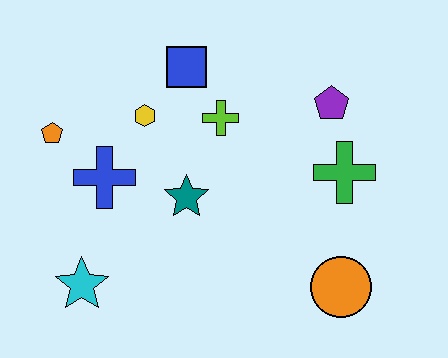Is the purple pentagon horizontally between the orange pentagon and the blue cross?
No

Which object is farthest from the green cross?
The orange pentagon is farthest from the green cross.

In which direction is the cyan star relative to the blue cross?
The cyan star is below the blue cross.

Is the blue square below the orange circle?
No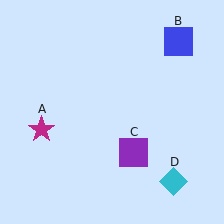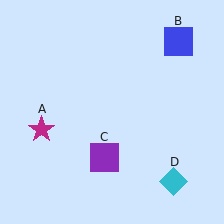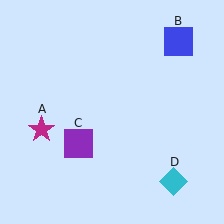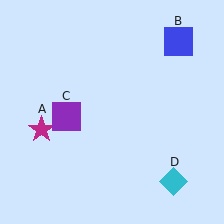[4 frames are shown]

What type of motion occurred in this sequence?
The purple square (object C) rotated clockwise around the center of the scene.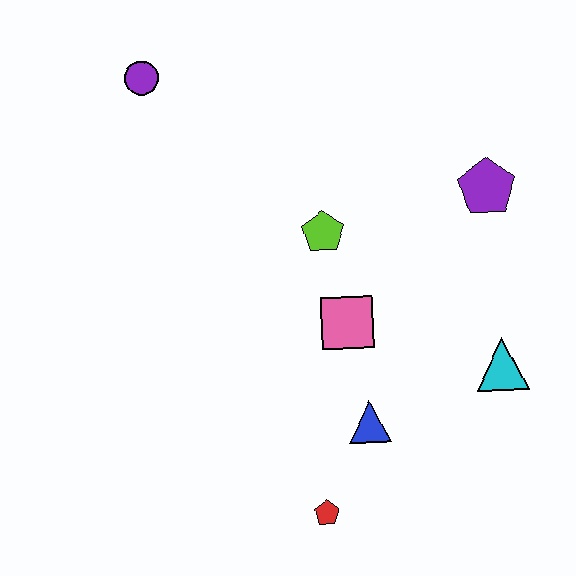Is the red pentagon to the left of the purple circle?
No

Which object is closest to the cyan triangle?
The blue triangle is closest to the cyan triangle.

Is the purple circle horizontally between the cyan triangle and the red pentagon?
No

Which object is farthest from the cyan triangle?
The purple circle is farthest from the cyan triangle.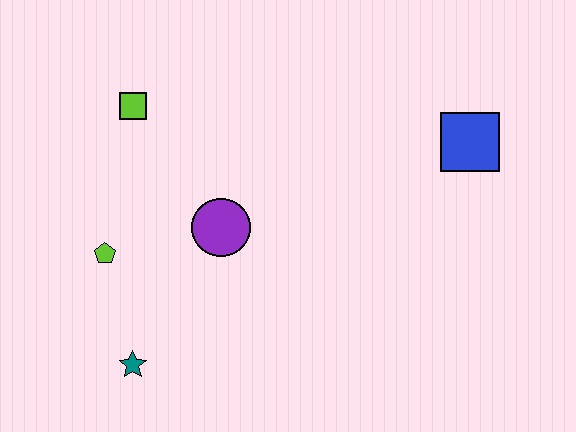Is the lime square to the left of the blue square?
Yes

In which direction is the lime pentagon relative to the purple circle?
The lime pentagon is to the left of the purple circle.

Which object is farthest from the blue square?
The teal star is farthest from the blue square.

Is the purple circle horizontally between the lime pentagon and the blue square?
Yes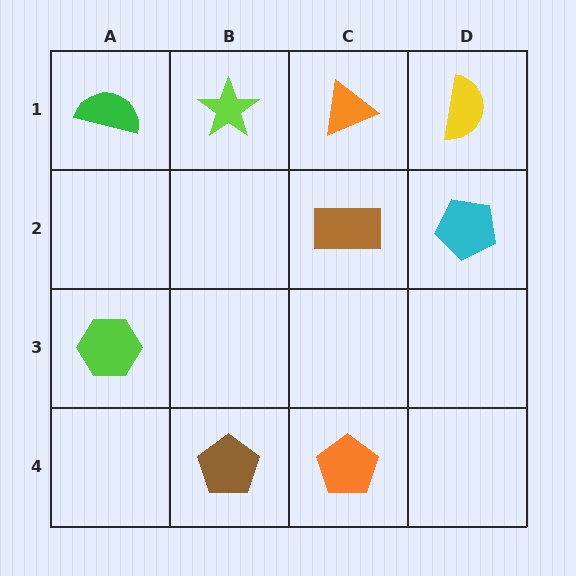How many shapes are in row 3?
1 shape.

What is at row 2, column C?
A brown rectangle.